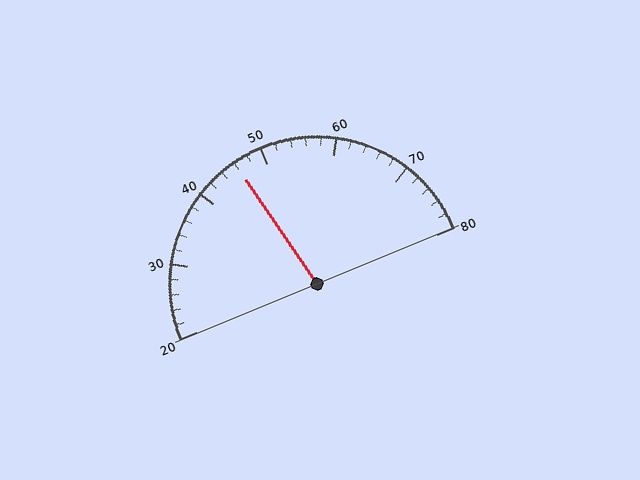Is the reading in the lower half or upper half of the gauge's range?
The reading is in the lower half of the range (20 to 80).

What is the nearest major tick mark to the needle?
The nearest major tick mark is 50.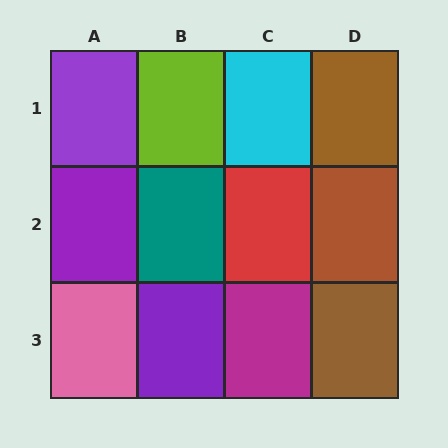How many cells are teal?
1 cell is teal.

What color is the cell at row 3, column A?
Pink.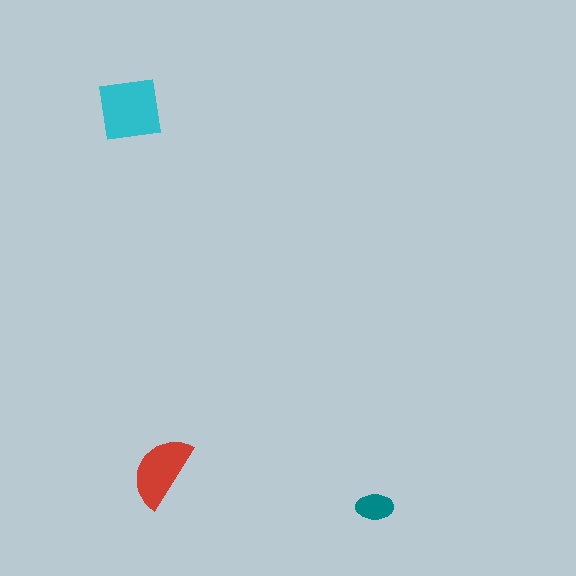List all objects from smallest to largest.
The teal ellipse, the red semicircle, the cyan square.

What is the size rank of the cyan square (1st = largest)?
1st.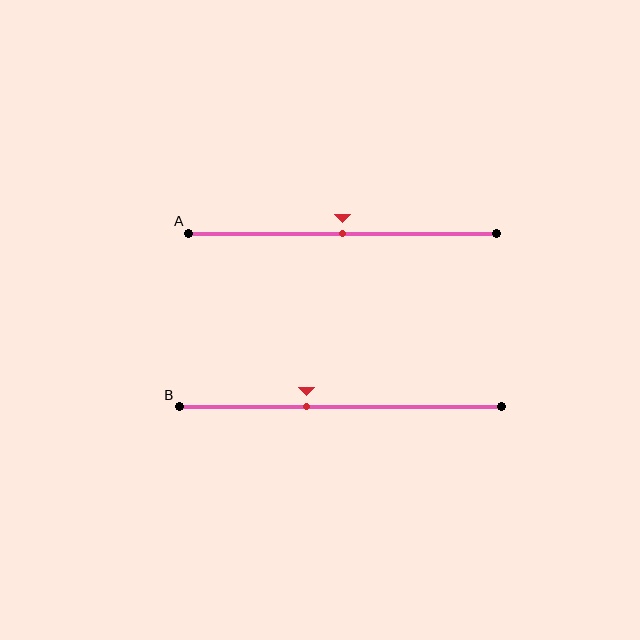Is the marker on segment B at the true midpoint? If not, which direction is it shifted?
No, the marker on segment B is shifted to the left by about 10% of the segment length.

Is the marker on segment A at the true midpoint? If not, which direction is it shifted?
Yes, the marker on segment A is at the true midpoint.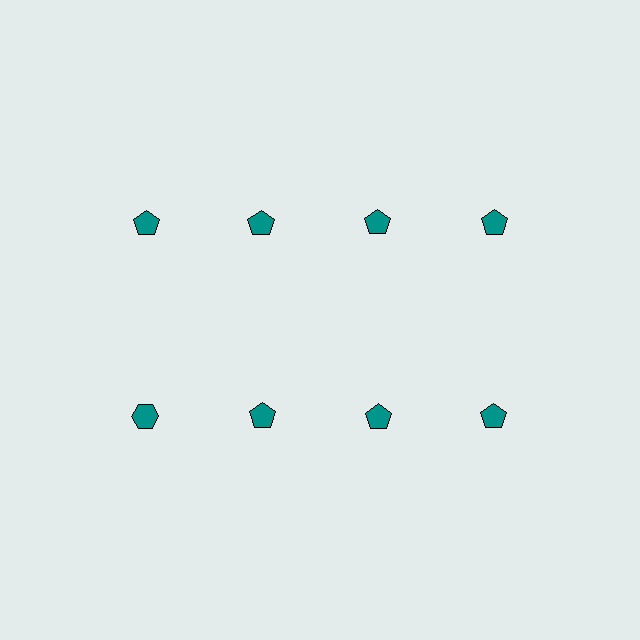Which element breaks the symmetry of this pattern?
The teal hexagon in the second row, leftmost column breaks the symmetry. All other shapes are teal pentagons.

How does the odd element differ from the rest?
It has a different shape: hexagon instead of pentagon.